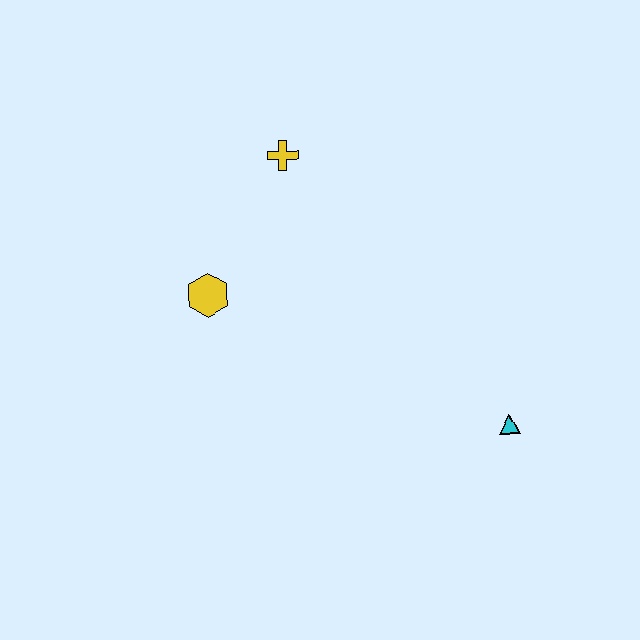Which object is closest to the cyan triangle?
The yellow hexagon is closest to the cyan triangle.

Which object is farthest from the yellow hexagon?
The cyan triangle is farthest from the yellow hexagon.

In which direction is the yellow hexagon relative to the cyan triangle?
The yellow hexagon is to the left of the cyan triangle.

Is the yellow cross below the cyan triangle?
No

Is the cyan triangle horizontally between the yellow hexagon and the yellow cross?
No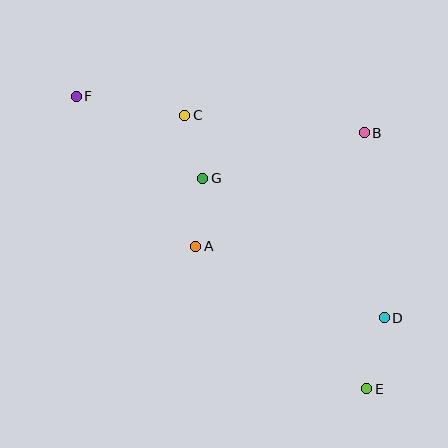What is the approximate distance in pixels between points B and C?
The distance between B and C is approximately 181 pixels.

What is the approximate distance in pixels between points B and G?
The distance between B and G is approximately 167 pixels.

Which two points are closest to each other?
Points C and G are closest to each other.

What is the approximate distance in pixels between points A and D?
The distance between A and D is approximately 202 pixels.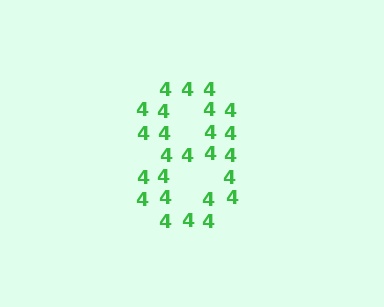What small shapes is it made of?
It is made of small digit 4's.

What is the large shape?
The large shape is the digit 8.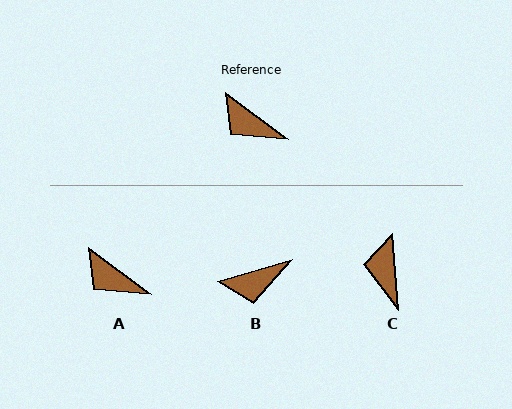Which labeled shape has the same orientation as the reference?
A.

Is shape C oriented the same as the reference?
No, it is off by about 48 degrees.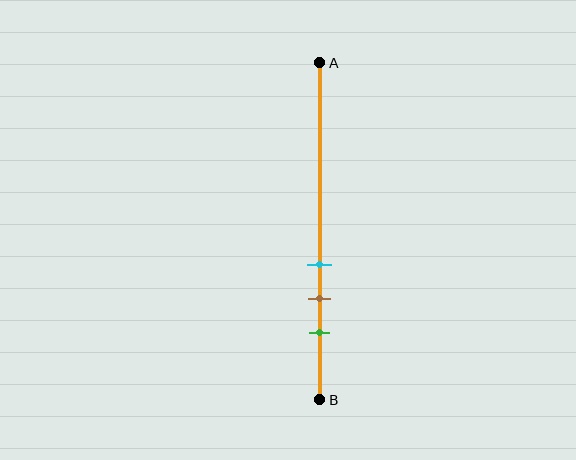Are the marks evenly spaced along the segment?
Yes, the marks are approximately evenly spaced.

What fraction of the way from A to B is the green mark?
The green mark is approximately 80% (0.8) of the way from A to B.